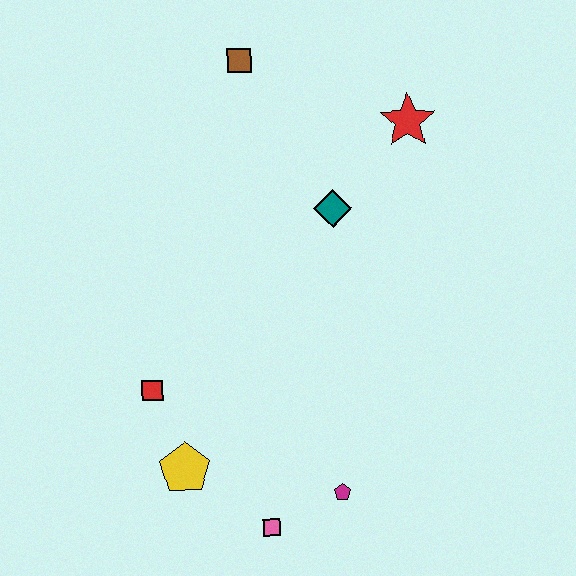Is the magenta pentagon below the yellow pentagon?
Yes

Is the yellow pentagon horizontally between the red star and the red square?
Yes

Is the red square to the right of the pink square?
No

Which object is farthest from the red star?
The pink square is farthest from the red star.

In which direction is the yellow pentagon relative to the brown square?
The yellow pentagon is below the brown square.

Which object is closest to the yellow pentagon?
The red square is closest to the yellow pentagon.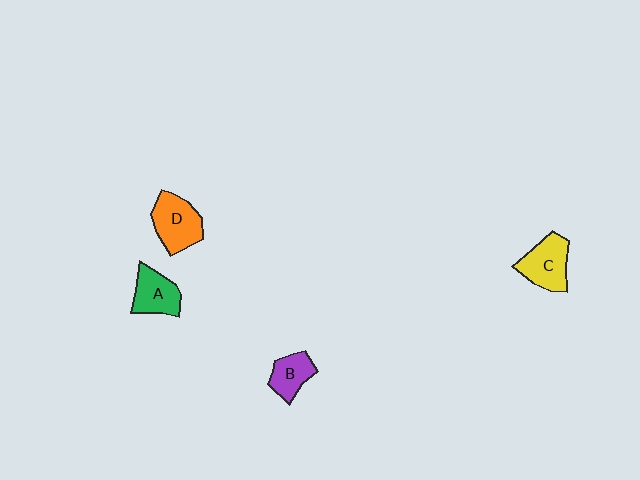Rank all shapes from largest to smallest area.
From largest to smallest: D (orange), C (yellow), A (green), B (purple).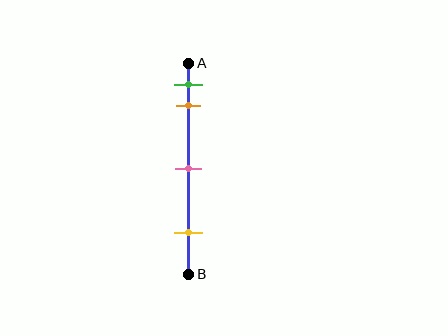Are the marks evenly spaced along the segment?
No, the marks are not evenly spaced.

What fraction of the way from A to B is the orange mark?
The orange mark is approximately 20% (0.2) of the way from A to B.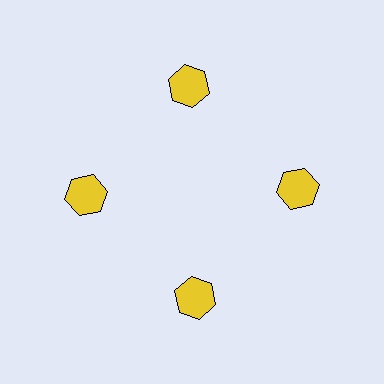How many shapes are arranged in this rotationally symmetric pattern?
There are 4 shapes, arranged in 4 groups of 1.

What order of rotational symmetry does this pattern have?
This pattern has 4-fold rotational symmetry.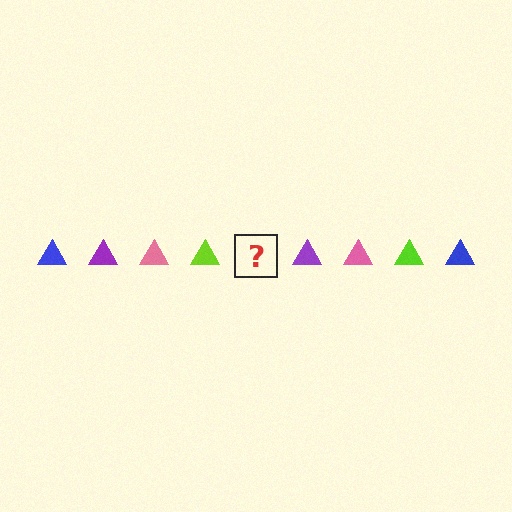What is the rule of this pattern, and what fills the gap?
The rule is that the pattern cycles through blue, purple, pink, lime triangles. The gap should be filled with a blue triangle.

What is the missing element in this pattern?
The missing element is a blue triangle.